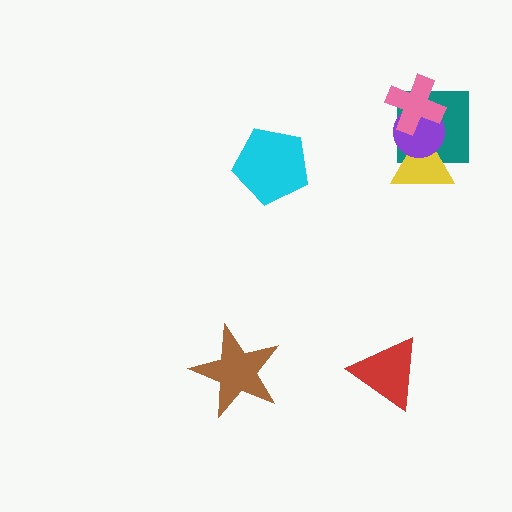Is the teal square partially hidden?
Yes, it is partially covered by another shape.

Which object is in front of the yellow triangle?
The purple circle is in front of the yellow triangle.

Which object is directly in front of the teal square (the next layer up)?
The yellow triangle is directly in front of the teal square.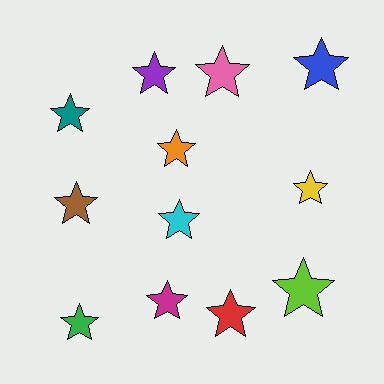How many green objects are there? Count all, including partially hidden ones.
There is 1 green object.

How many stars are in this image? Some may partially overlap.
There are 12 stars.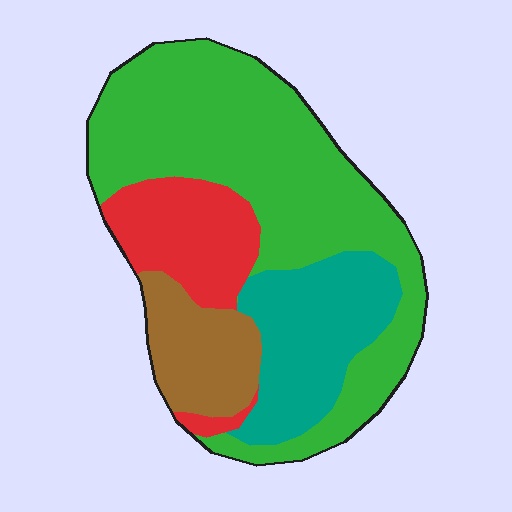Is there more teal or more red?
Teal.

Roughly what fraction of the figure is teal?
Teal takes up less than a quarter of the figure.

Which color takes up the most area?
Green, at roughly 50%.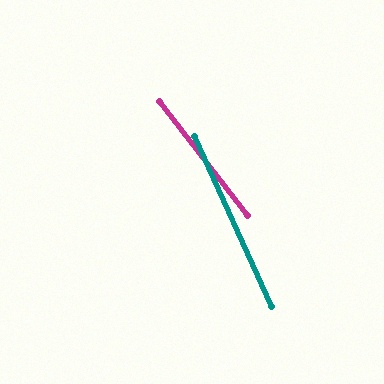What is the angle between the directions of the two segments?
Approximately 13 degrees.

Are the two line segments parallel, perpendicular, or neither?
Neither parallel nor perpendicular — they differ by about 13°.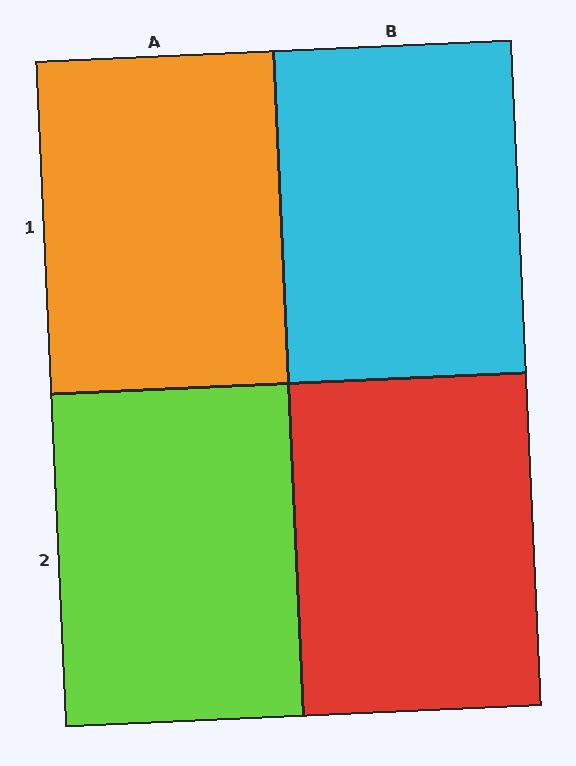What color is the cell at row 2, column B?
Red.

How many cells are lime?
1 cell is lime.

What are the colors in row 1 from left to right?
Orange, cyan.